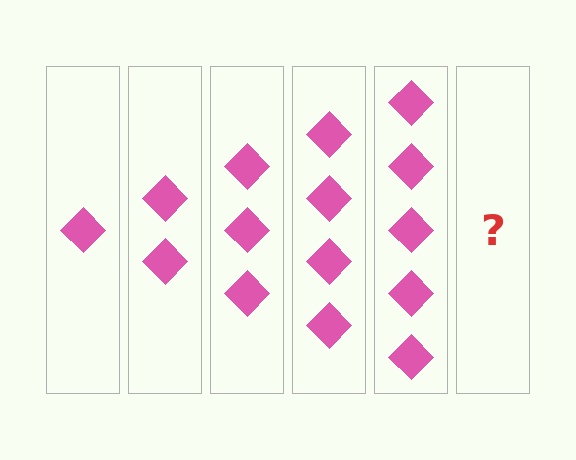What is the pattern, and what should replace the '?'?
The pattern is that each step adds one more diamond. The '?' should be 6 diamonds.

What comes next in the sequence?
The next element should be 6 diamonds.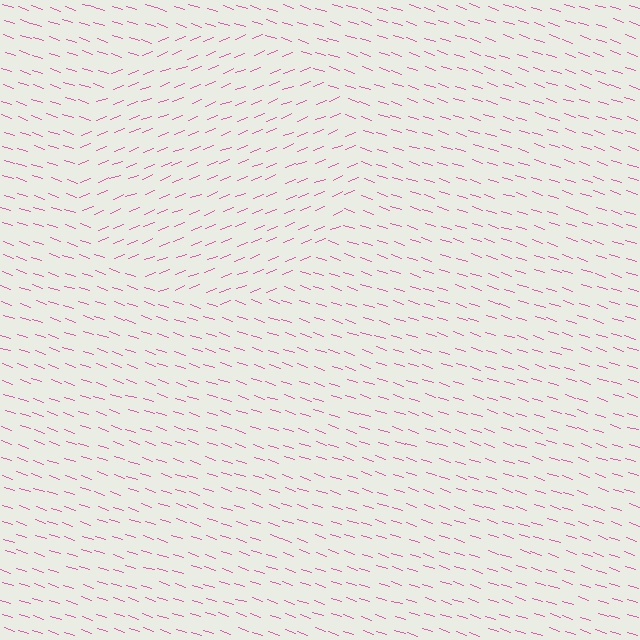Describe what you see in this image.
The image is filled with small pink line segments. A circle region in the image has lines oriented differently from the surrounding lines, creating a visible texture boundary.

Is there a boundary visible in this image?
Yes, there is a texture boundary formed by a change in line orientation.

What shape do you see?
I see a circle.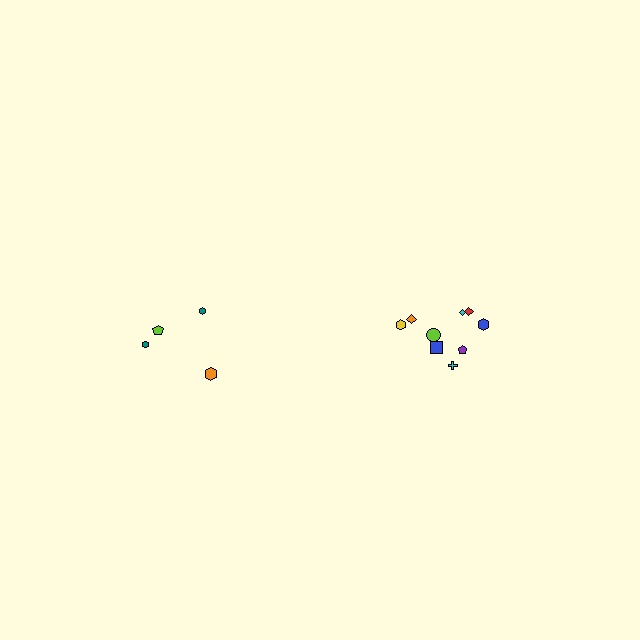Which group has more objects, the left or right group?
The right group.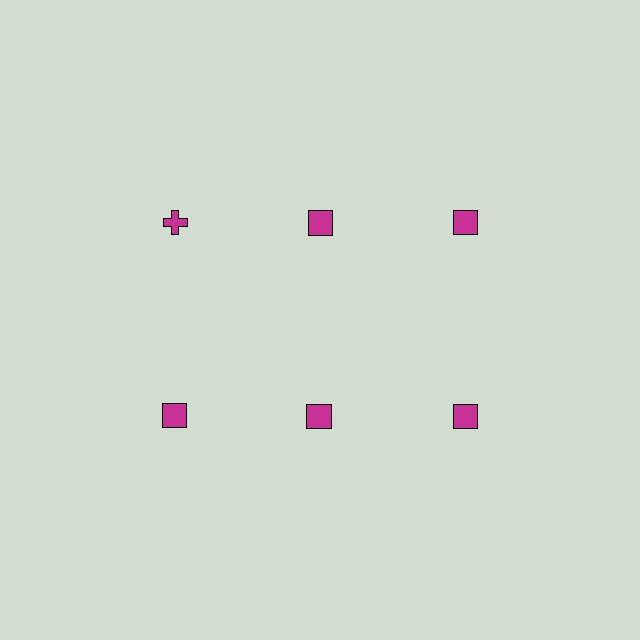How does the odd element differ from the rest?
It has a different shape: cross instead of square.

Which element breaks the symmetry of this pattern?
The magenta cross in the top row, leftmost column breaks the symmetry. All other shapes are magenta squares.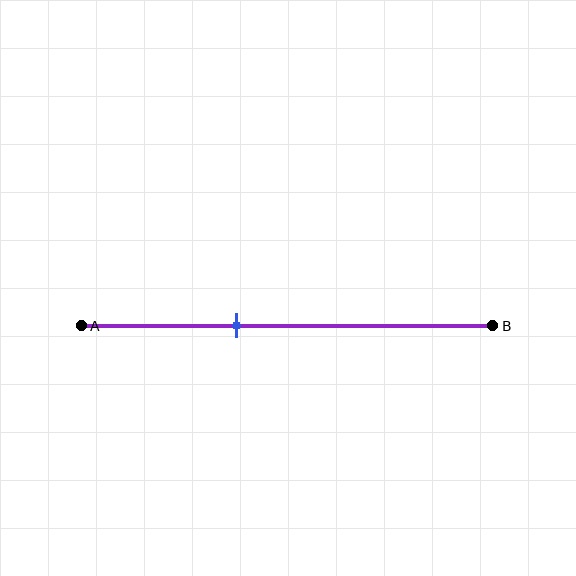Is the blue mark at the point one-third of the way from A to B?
No, the mark is at about 40% from A, not at the 33% one-third point.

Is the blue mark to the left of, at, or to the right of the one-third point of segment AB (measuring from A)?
The blue mark is to the right of the one-third point of segment AB.